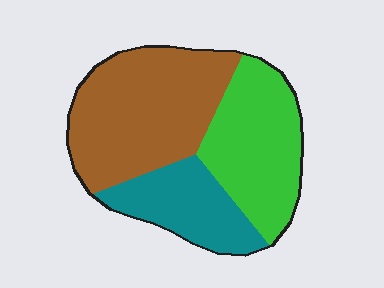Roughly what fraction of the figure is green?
Green takes up about one third (1/3) of the figure.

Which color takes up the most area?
Brown, at roughly 45%.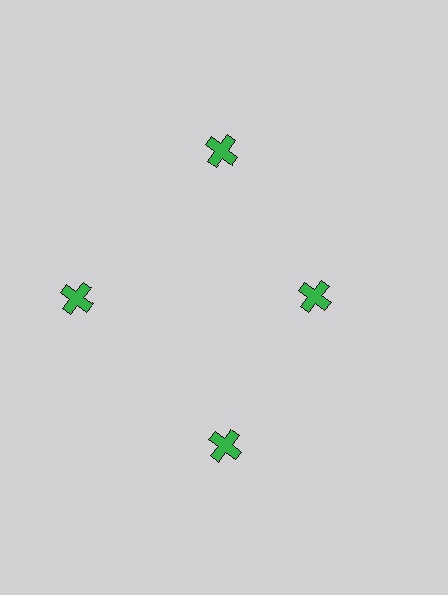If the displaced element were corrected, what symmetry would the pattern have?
It would have 4-fold rotational symmetry — the pattern would map onto itself every 90 degrees.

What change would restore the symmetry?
The symmetry would be restored by moving it outward, back onto the ring so that all 4 crosses sit at equal angles and equal distance from the center.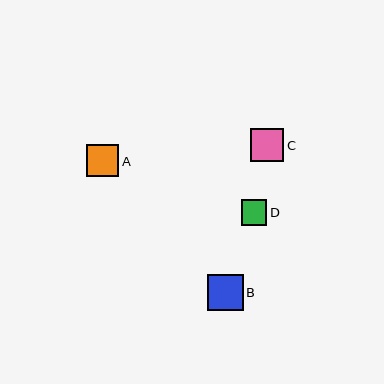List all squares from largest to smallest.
From largest to smallest: B, C, A, D.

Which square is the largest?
Square B is the largest with a size of approximately 36 pixels.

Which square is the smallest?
Square D is the smallest with a size of approximately 26 pixels.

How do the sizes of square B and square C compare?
Square B and square C are approximately the same size.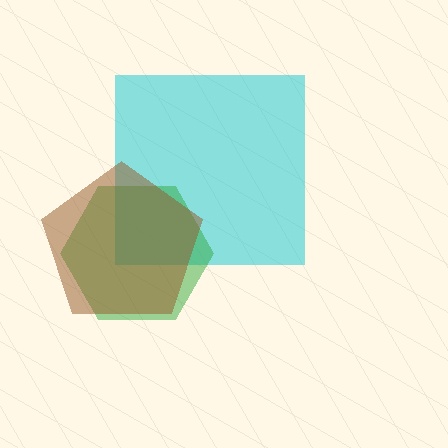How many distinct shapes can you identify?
There are 3 distinct shapes: a cyan square, a green hexagon, a brown pentagon.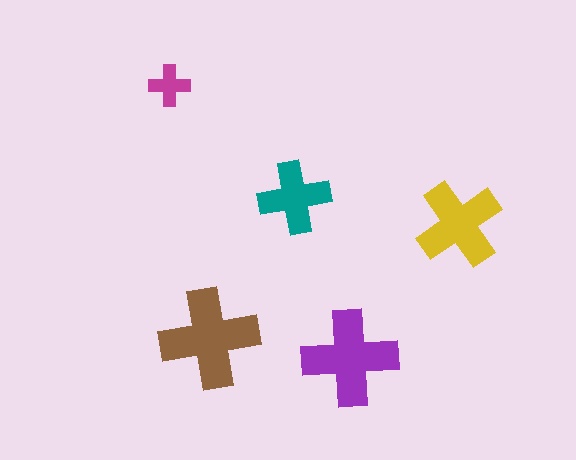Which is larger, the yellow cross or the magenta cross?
The yellow one.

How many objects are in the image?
There are 5 objects in the image.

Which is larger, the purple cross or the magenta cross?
The purple one.